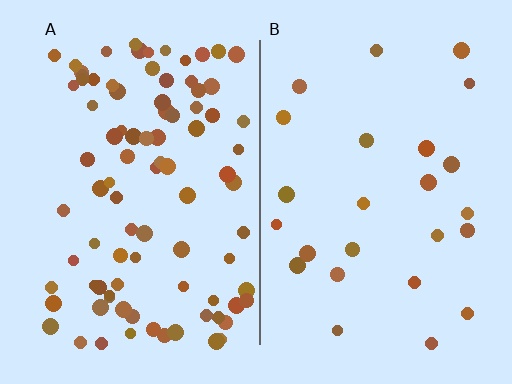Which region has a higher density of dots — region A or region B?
A (the left).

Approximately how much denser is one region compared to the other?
Approximately 3.6× — region A over region B.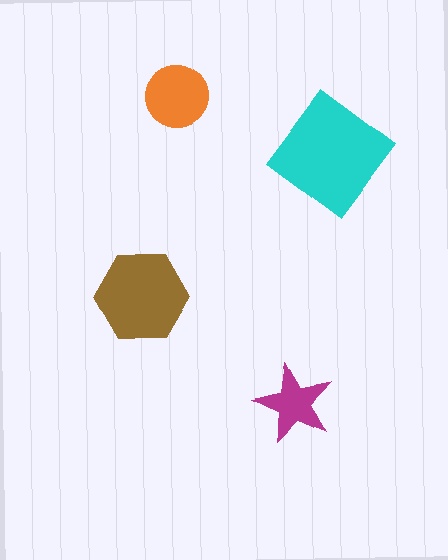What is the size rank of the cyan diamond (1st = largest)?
1st.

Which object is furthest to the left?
The brown hexagon is leftmost.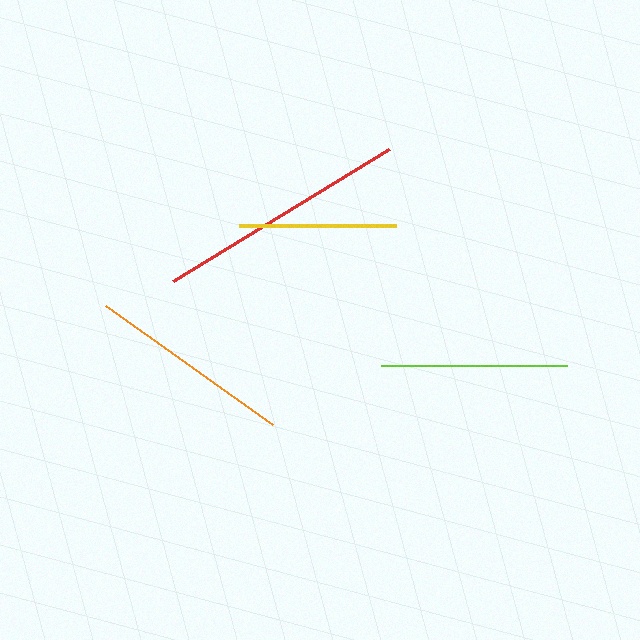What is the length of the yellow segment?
The yellow segment is approximately 157 pixels long.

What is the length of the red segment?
The red segment is approximately 253 pixels long.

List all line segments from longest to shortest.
From longest to shortest: red, orange, lime, yellow.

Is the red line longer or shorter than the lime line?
The red line is longer than the lime line.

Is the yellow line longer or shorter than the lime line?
The lime line is longer than the yellow line.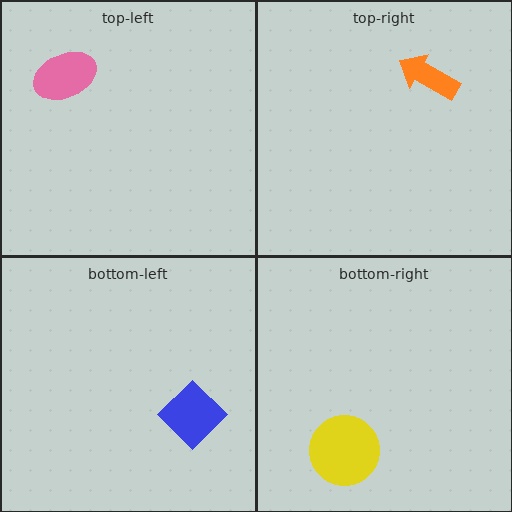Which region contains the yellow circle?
The bottom-right region.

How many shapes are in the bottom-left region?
1.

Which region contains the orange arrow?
The top-right region.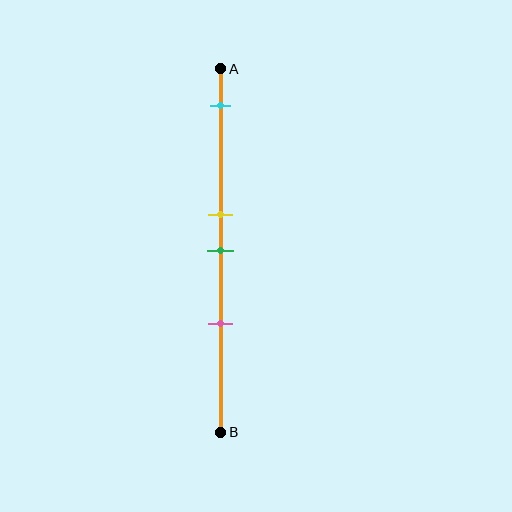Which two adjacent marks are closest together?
The yellow and green marks are the closest adjacent pair.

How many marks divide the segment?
There are 4 marks dividing the segment.